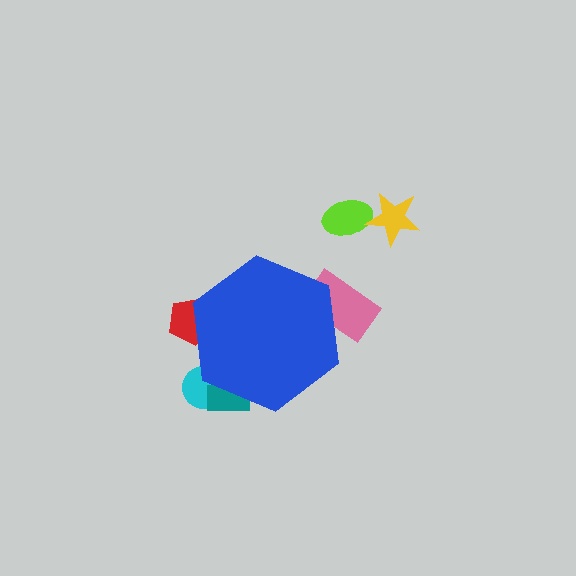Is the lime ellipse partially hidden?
No, the lime ellipse is fully visible.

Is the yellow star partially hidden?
No, the yellow star is fully visible.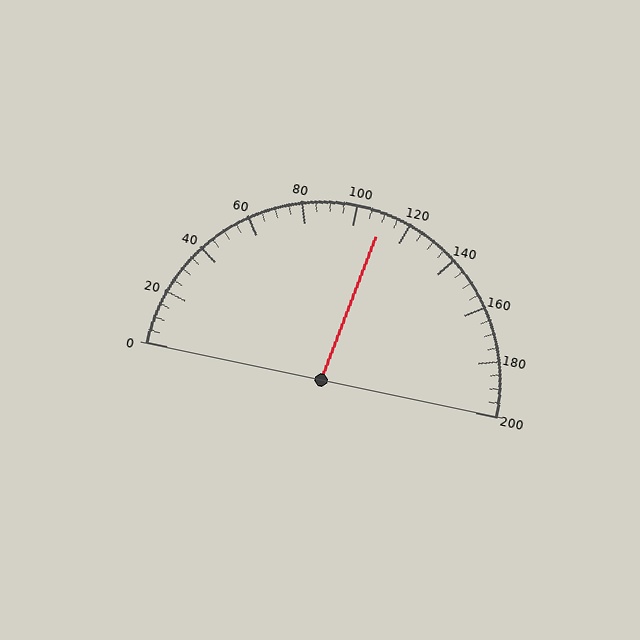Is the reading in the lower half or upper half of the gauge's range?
The reading is in the upper half of the range (0 to 200).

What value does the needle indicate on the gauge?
The needle indicates approximately 110.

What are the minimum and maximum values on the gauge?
The gauge ranges from 0 to 200.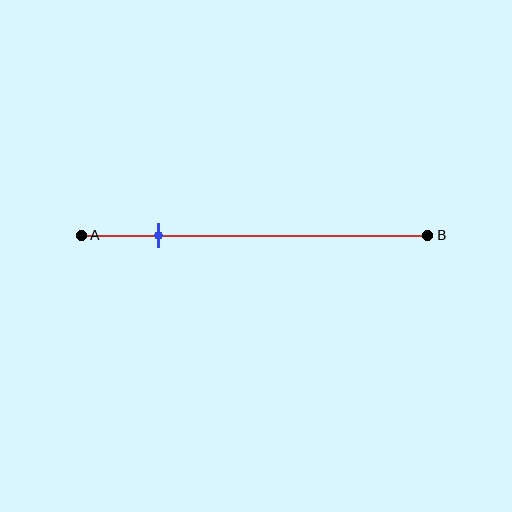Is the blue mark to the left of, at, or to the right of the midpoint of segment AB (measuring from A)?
The blue mark is to the left of the midpoint of segment AB.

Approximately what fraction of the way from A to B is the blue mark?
The blue mark is approximately 20% of the way from A to B.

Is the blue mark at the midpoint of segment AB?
No, the mark is at about 20% from A, not at the 50% midpoint.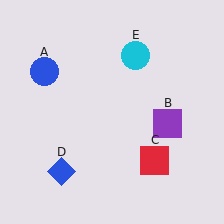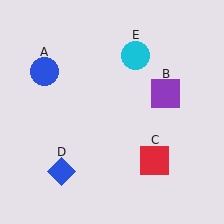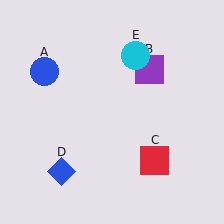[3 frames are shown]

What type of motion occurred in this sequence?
The purple square (object B) rotated counterclockwise around the center of the scene.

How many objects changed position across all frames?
1 object changed position: purple square (object B).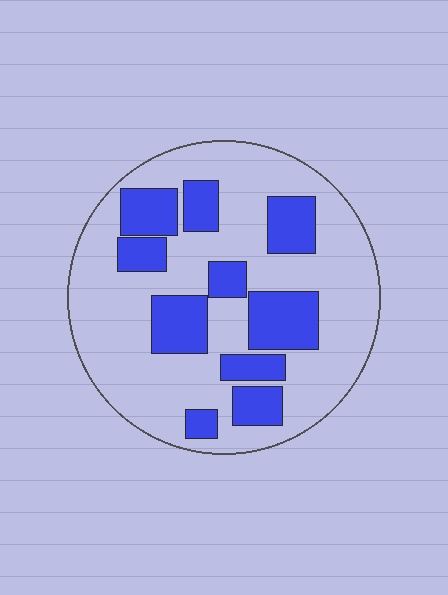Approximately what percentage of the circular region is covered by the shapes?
Approximately 30%.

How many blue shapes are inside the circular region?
10.